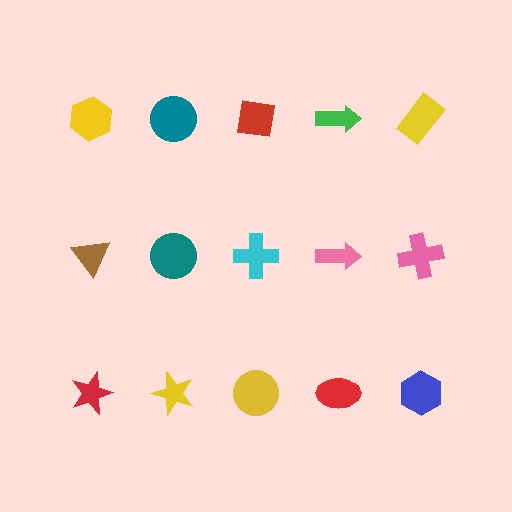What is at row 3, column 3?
A yellow circle.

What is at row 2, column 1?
A brown triangle.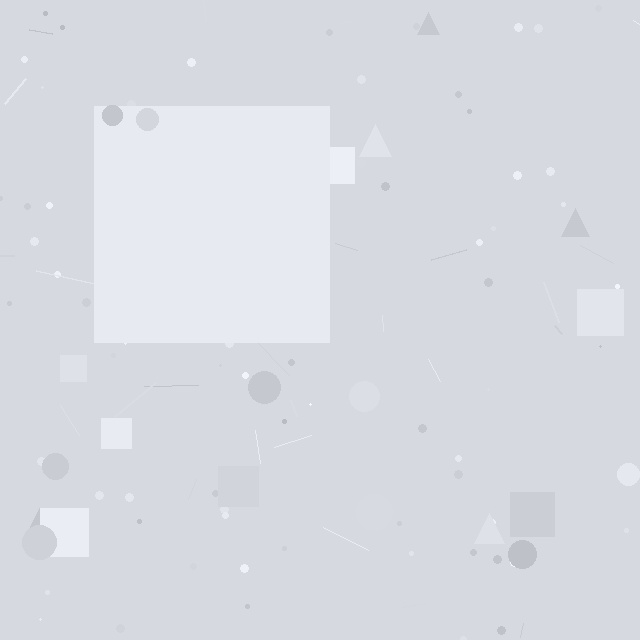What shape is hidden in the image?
A square is hidden in the image.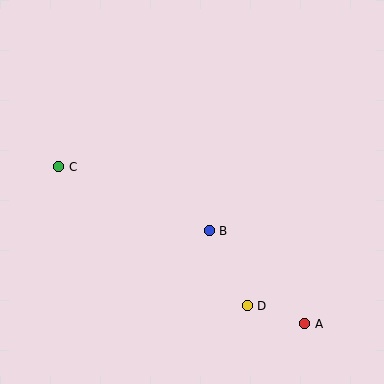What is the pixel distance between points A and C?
The distance between A and C is 291 pixels.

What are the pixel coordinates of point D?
Point D is at (247, 306).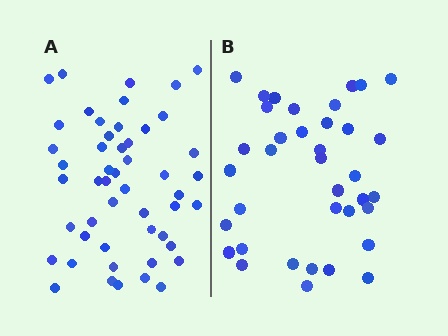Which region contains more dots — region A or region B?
Region A (the left region) has more dots.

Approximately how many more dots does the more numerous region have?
Region A has approximately 15 more dots than region B.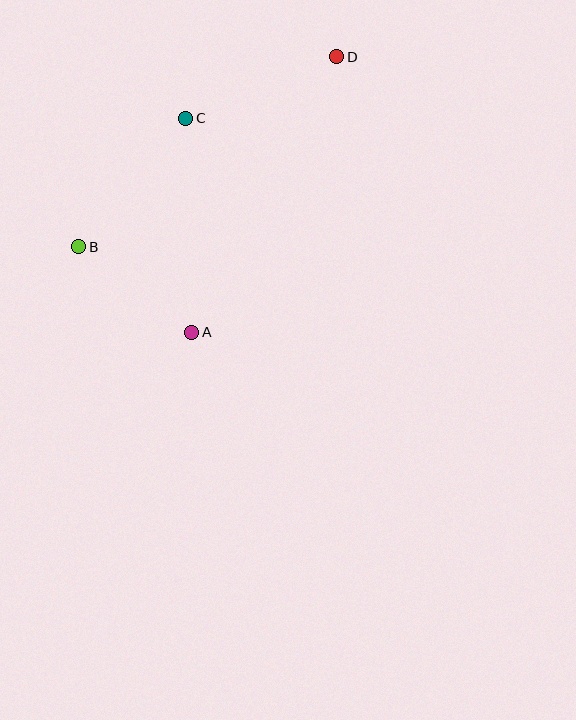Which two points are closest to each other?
Points A and B are closest to each other.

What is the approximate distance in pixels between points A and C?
The distance between A and C is approximately 214 pixels.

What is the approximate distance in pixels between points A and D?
The distance between A and D is approximately 311 pixels.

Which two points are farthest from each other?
Points B and D are farthest from each other.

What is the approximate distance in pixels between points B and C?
The distance between B and C is approximately 167 pixels.